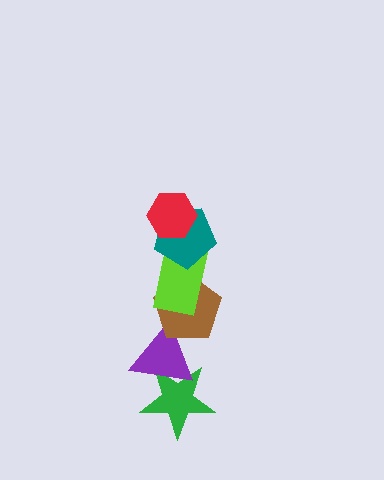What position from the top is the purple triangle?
The purple triangle is 5th from the top.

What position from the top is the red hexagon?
The red hexagon is 1st from the top.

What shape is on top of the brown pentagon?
The lime rectangle is on top of the brown pentagon.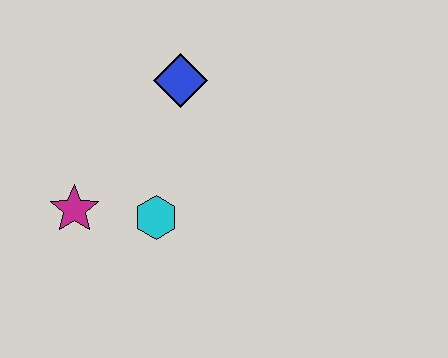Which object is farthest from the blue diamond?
The magenta star is farthest from the blue diamond.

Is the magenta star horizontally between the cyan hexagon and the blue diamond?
No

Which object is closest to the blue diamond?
The cyan hexagon is closest to the blue diamond.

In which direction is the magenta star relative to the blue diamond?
The magenta star is below the blue diamond.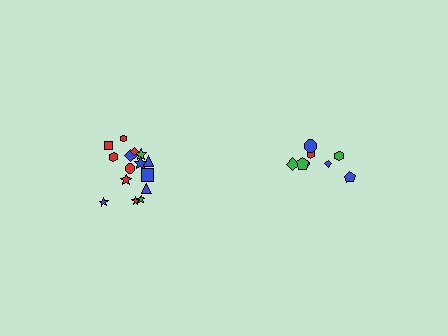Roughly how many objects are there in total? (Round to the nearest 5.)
Roughly 25 objects in total.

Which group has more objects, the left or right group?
The left group.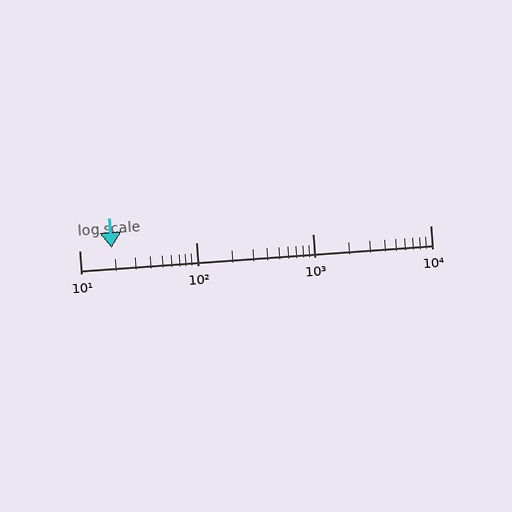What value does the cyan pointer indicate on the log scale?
The pointer indicates approximately 19.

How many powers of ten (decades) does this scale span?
The scale spans 3 decades, from 10 to 10000.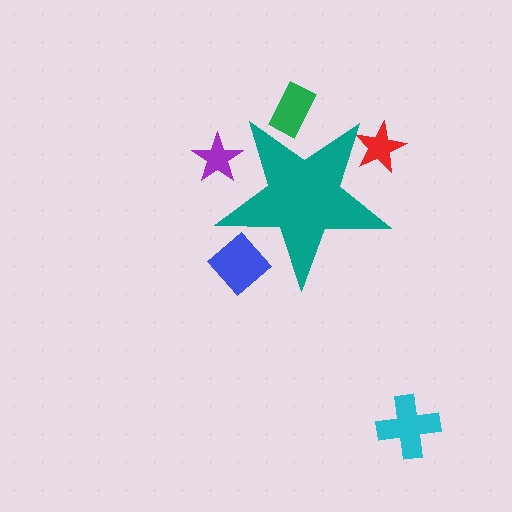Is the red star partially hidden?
Yes, the red star is partially hidden behind the teal star.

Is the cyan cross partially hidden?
No, the cyan cross is fully visible.